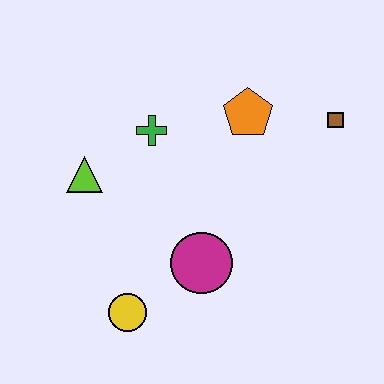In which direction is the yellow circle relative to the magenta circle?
The yellow circle is to the left of the magenta circle.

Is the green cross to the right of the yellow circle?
Yes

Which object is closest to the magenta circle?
The yellow circle is closest to the magenta circle.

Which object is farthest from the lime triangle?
The brown square is farthest from the lime triangle.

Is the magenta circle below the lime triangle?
Yes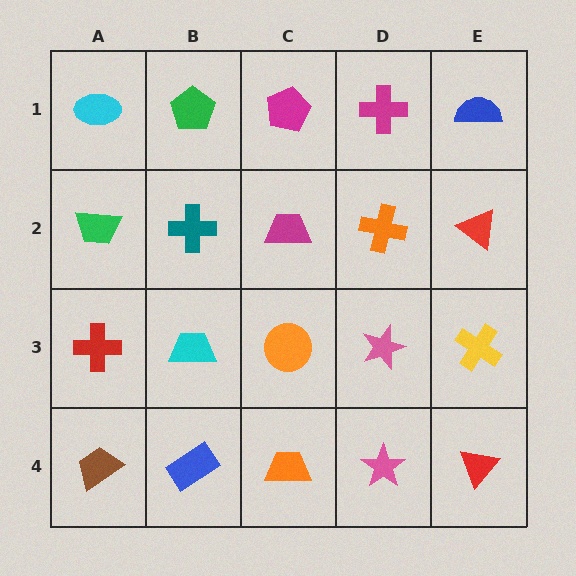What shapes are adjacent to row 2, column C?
A magenta pentagon (row 1, column C), an orange circle (row 3, column C), a teal cross (row 2, column B), an orange cross (row 2, column D).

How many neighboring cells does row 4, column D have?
3.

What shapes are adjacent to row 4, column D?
A pink star (row 3, column D), an orange trapezoid (row 4, column C), a red triangle (row 4, column E).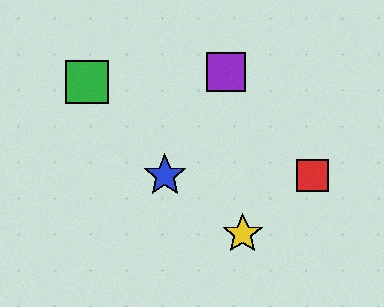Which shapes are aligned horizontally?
The red square, the blue star are aligned horizontally.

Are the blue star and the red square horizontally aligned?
Yes, both are at y≈176.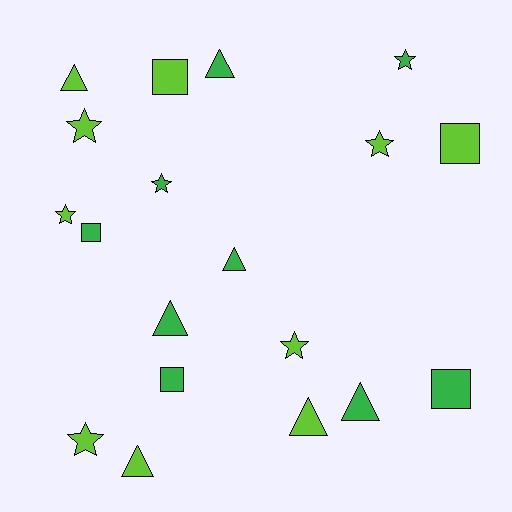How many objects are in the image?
There are 19 objects.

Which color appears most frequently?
Lime, with 10 objects.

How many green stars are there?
There are 2 green stars.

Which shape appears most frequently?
Star, with 7 objects.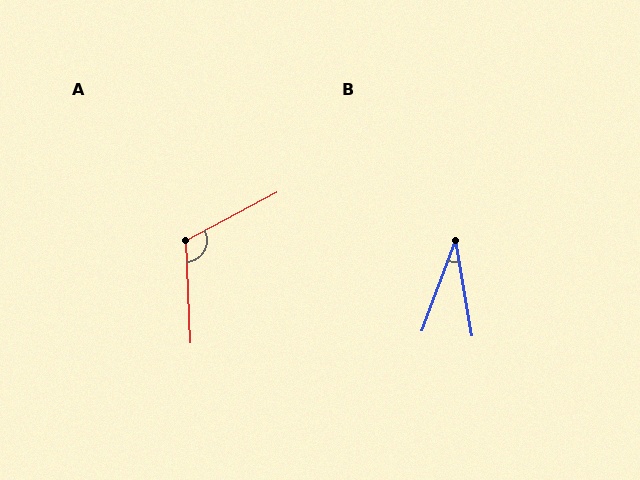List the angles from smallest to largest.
B (30°), A (116°).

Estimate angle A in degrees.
Approximately 116 degrees.